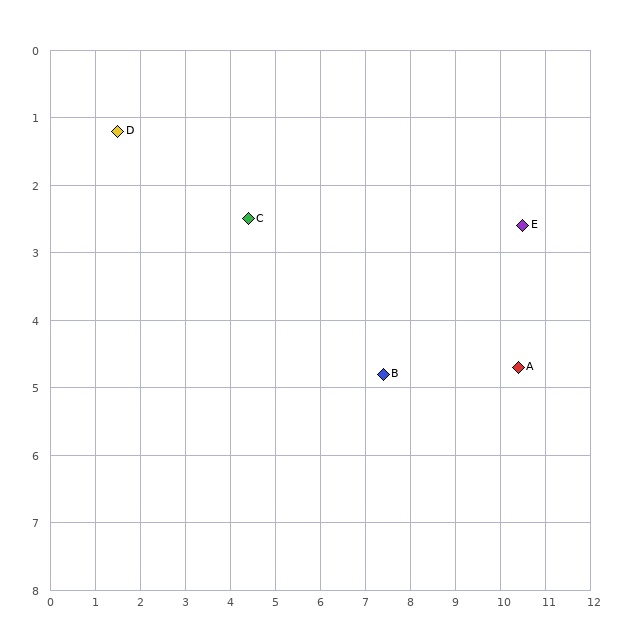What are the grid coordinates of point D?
Point D is at approximately (1.5, 1.2).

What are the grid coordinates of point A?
Point A is at approximately (10.4, 4.7).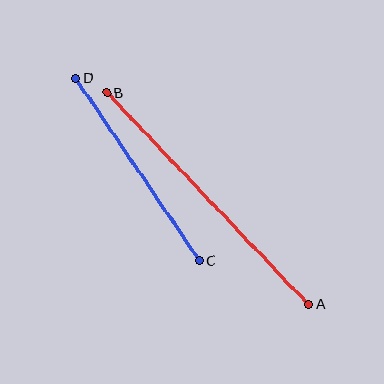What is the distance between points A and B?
The distance is approximately 292 pixels.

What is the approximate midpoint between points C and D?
The midpoint is at approximately (137, 169) pixels.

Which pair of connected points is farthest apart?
Points A and B are farthest apart.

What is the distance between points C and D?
The distance is approximately 220 pixels.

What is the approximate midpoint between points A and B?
The midpoint is at approximately (207, 199) pixels.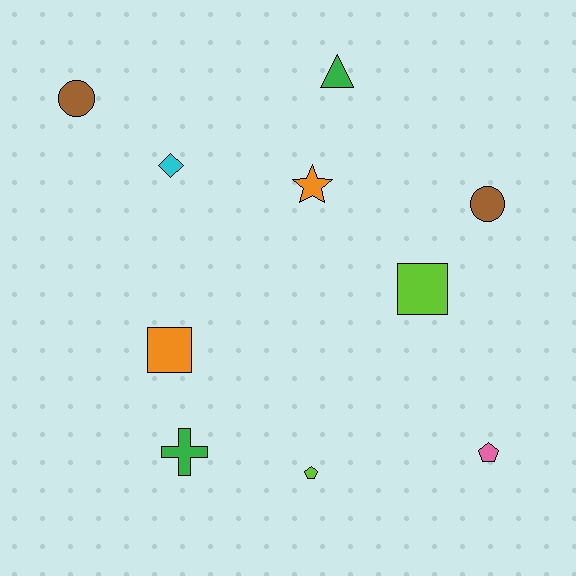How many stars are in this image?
There is 1 star.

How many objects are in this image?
There are 10 objects.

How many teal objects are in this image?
There are no teal objects.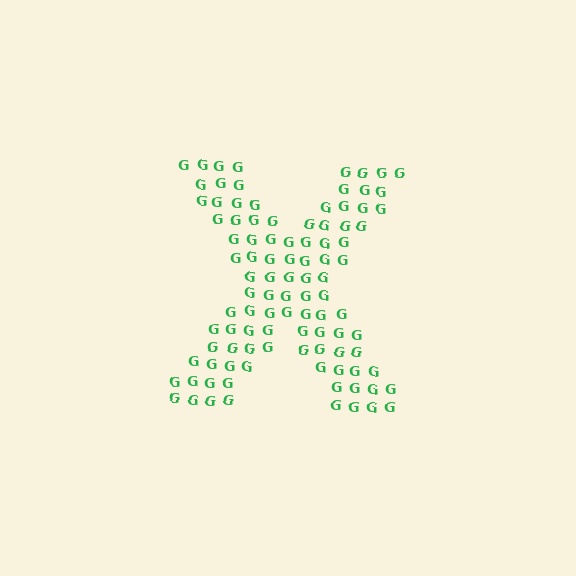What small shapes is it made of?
It is made of small letter G's.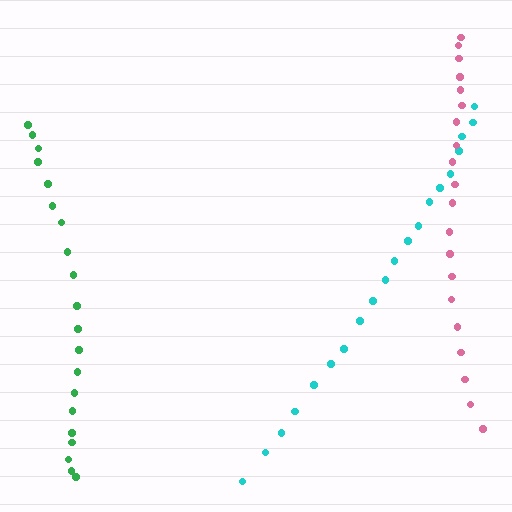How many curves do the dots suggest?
There are 3 distinct paths.